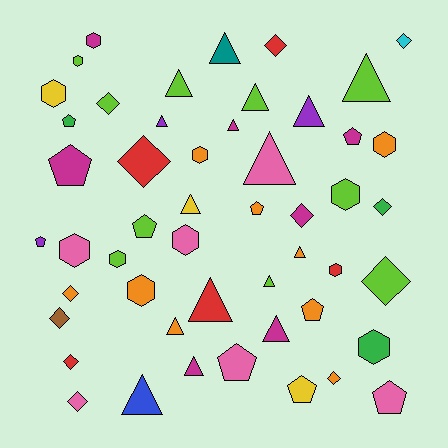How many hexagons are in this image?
There are 12 hexagons.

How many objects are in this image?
There are 50 objects.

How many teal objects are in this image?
There is 1 teal object.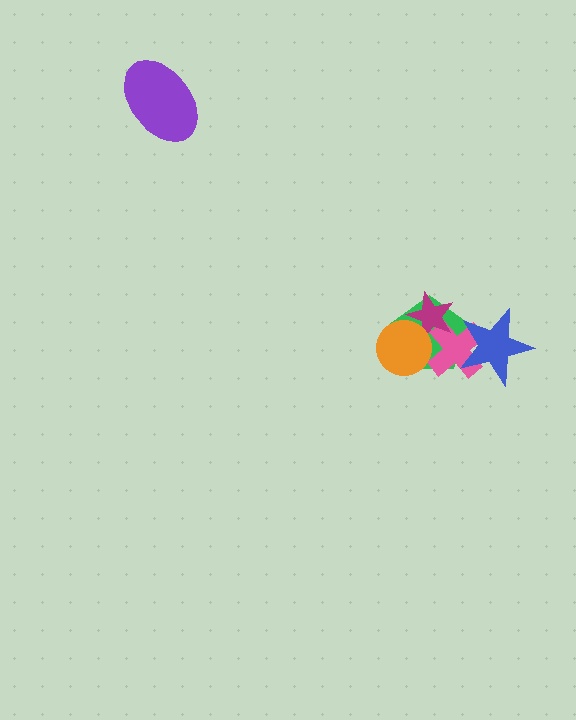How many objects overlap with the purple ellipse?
0 objects overlap with the purple ellipse.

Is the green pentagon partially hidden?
Yes, it is partially covered by another shape.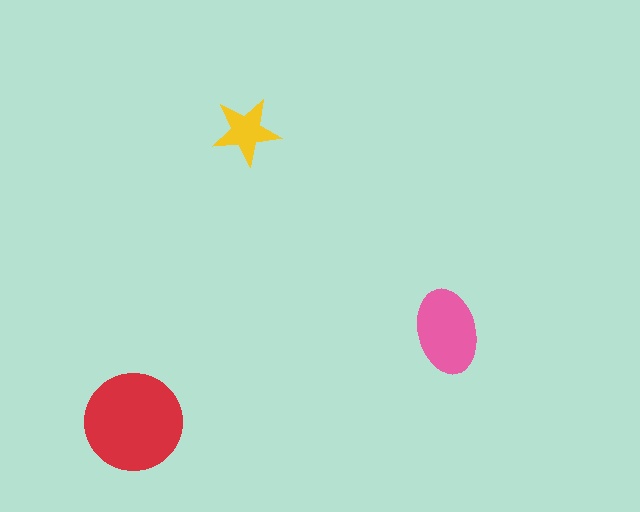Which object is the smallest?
The yellow star.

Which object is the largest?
The red circle.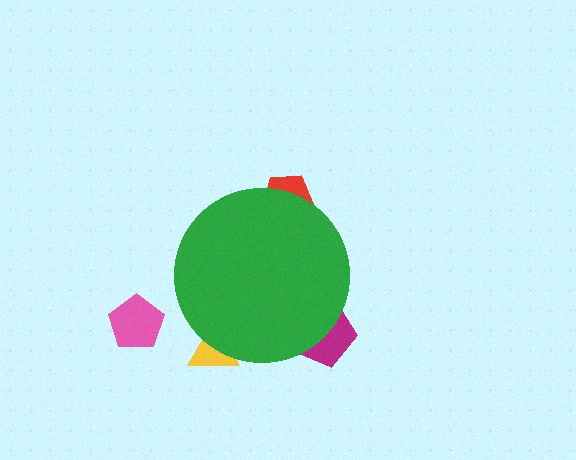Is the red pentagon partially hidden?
Yes, the red pentagon is partially hidden behind the green circle.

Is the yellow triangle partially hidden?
Yes, the yellow triangle is partially hidden behind the green circle.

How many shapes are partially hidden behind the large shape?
3 shapes are partially hidden.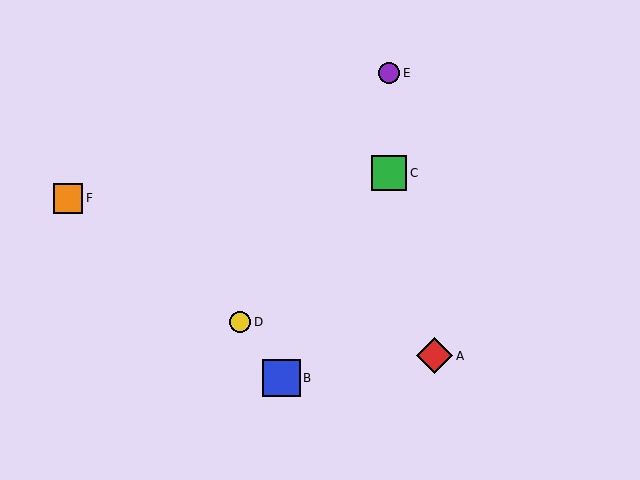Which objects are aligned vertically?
Objects C, E are aligned vertically.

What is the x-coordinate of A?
Object A is at x≈435.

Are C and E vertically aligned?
Yes, both are at x≈389.